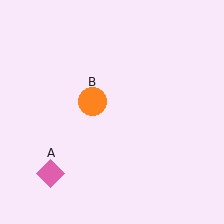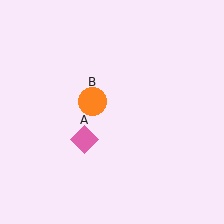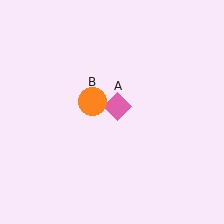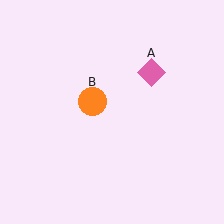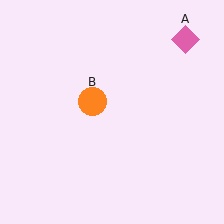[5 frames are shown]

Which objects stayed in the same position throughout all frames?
Orange circle (object B) remained stationary.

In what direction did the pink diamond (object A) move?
The pink diamond (object A) moved up and to the right.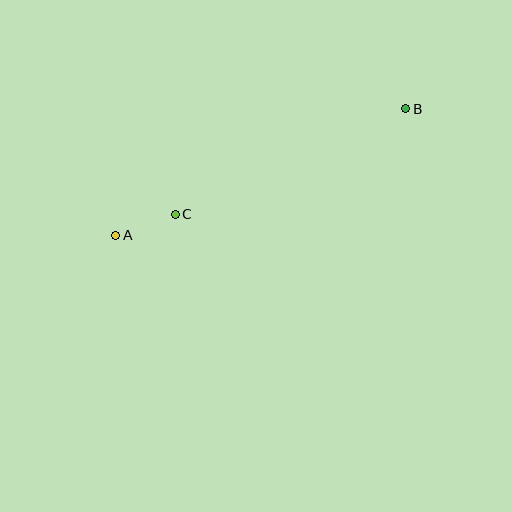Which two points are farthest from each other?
Points A and B are farthest from each other.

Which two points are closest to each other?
Points A and C are closest to each other.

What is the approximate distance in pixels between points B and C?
The distance between B and C is approximately 253 pixels.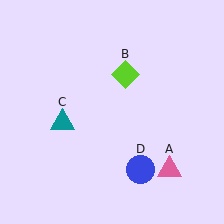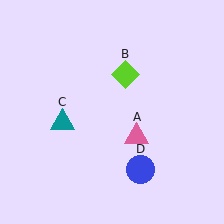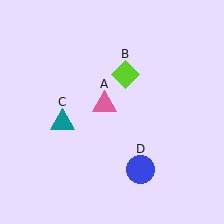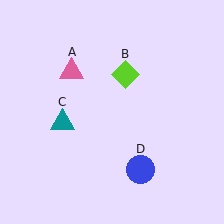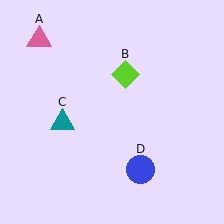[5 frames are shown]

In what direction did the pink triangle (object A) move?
The pink triangle (object A) moved up and to the left.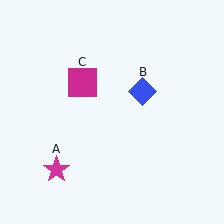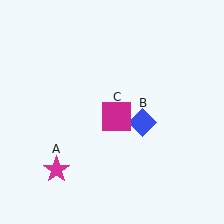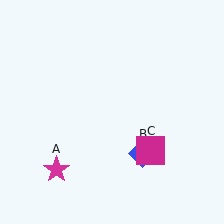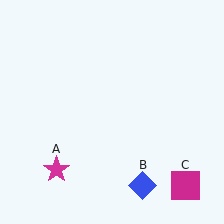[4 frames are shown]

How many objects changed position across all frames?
2 objects changed position: blue diamond (object B), magenta square (object C).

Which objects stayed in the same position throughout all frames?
Magenta star (object A) remained stationary.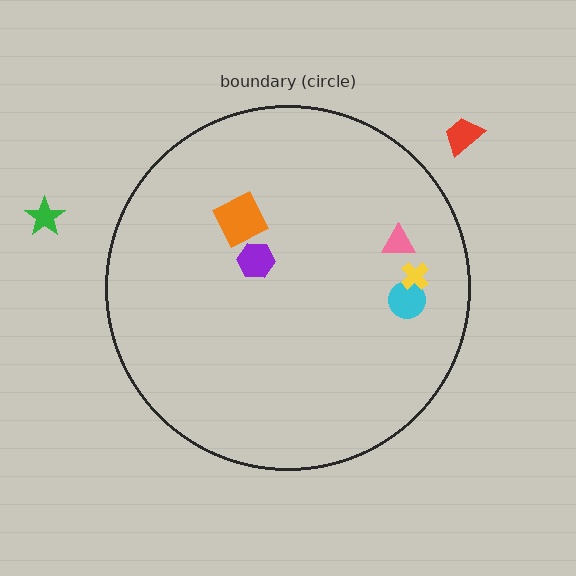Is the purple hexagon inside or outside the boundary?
Inside.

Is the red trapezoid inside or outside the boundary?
Outside.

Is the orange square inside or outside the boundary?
Inside.